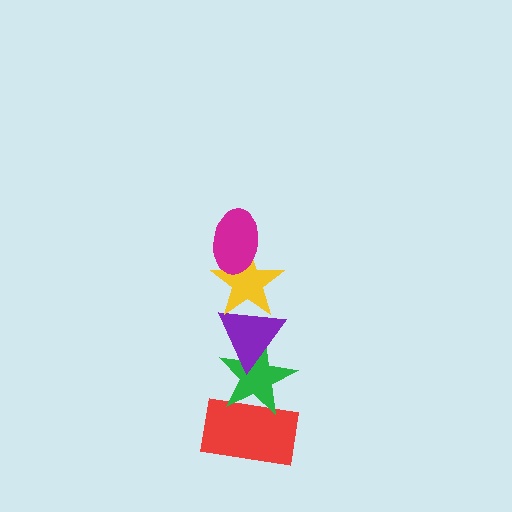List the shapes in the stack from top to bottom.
From top to bottom: the magenta ellipse, the yellow star, the purple triangle, the green star, the red rectangle.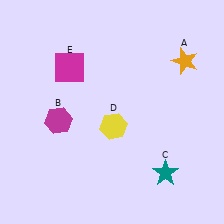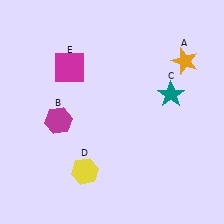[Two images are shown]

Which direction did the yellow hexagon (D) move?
The yellow hexagon (D) moved down.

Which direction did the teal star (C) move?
The teal star (C) moved up.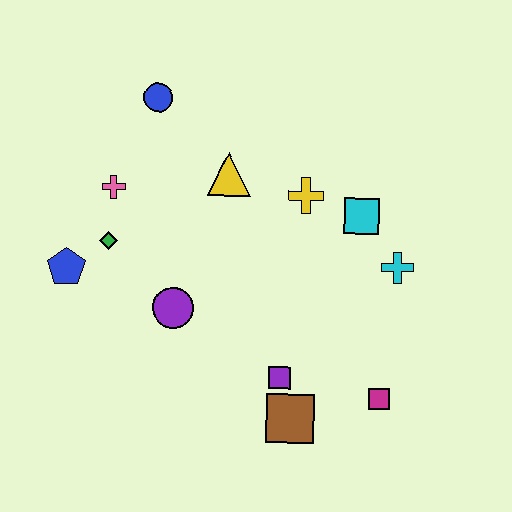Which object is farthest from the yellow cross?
The blue pentagon is farthest from the yellow cross.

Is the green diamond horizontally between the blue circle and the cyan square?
No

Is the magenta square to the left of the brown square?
No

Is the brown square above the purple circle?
No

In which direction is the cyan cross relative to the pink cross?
The cyan cross is to the right of the pink cross.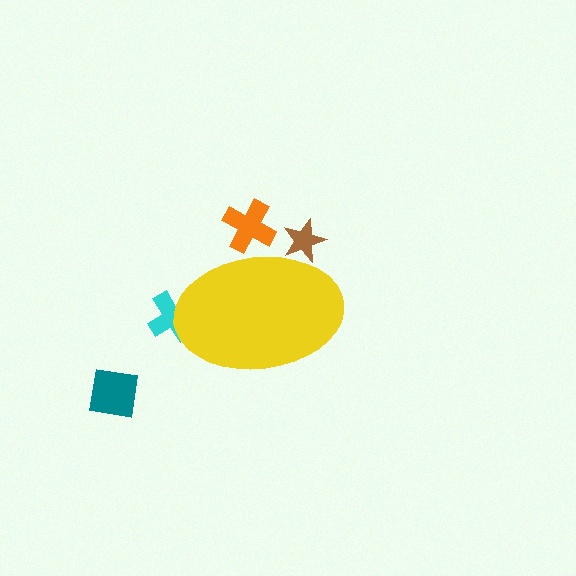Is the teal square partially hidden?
No, the teal square is fully visible.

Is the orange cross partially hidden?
Yes, the orange cross is partially hidden behind the yellow ellipse.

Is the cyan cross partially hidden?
Yes, the cyan cross is partially hidden behind the yellow ellipse.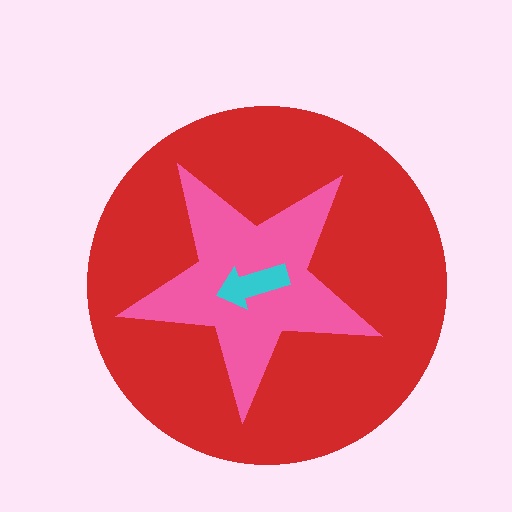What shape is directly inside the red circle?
The pink star.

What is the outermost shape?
The red circle.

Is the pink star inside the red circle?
Yes.